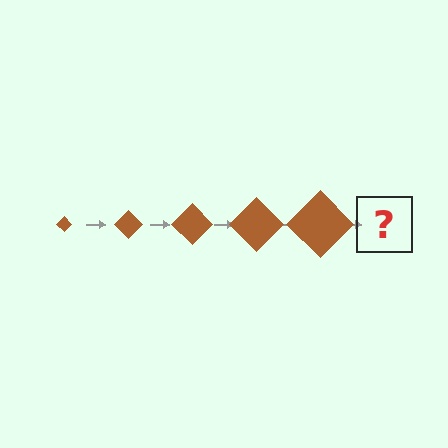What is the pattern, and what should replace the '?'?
The pattern is that the diamond gets progressively larger each step. The '?' should be a brown diamond, larger than the previous one.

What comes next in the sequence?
The next element should be a brown diamond, larger than the previous one.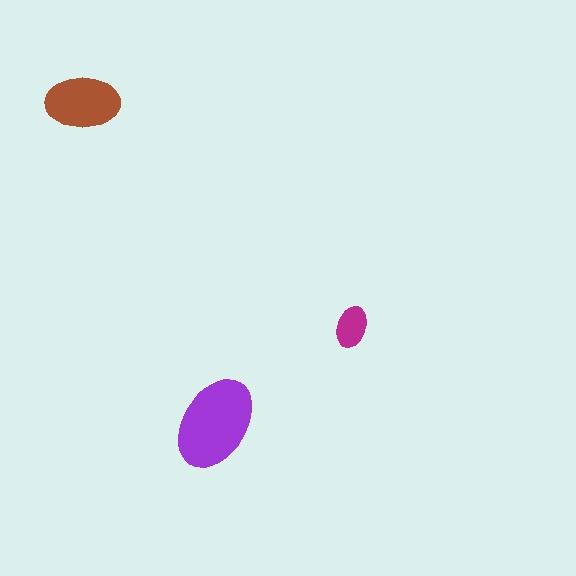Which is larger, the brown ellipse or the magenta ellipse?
The brown one.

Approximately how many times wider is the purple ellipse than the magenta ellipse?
About 2 times wider.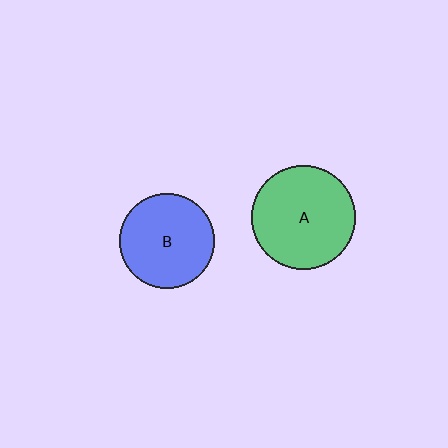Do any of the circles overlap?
No, none of the circles overlap.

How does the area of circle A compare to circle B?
Approximately 1.2 times.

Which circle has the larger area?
Circle A (green).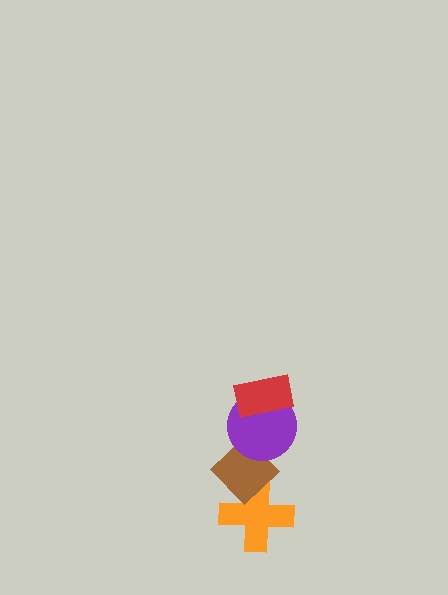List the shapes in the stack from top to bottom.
From top to bottom: the red rectangle, the purple circle, the brown diamond, the orange cross.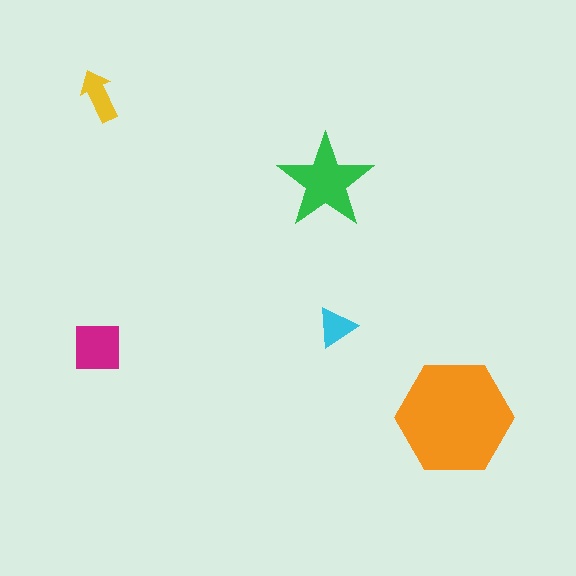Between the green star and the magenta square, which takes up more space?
The green star.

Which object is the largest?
The orange hexagon.